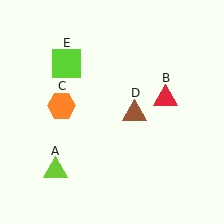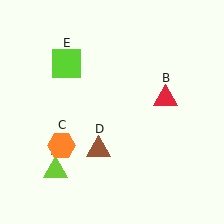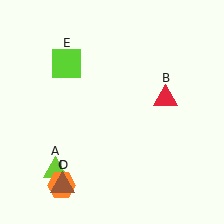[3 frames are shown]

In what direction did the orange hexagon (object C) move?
The orange hexagon (object C) moved down.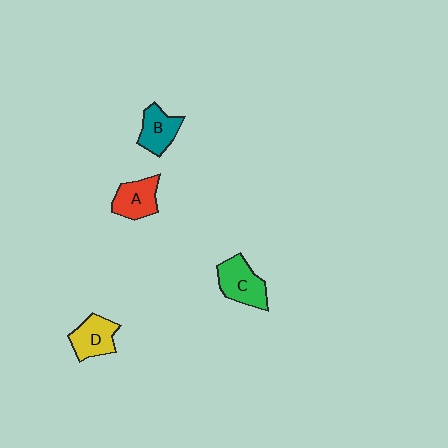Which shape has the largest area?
Shape C (green).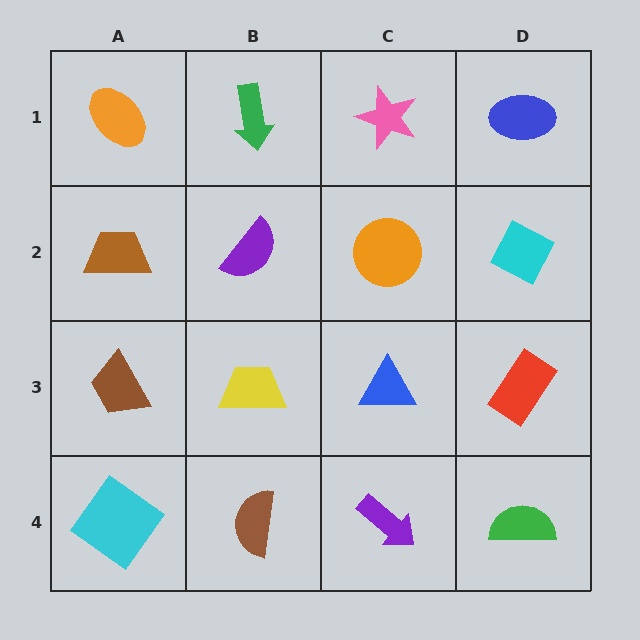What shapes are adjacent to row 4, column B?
A yellow trapezoid (row 3, column B), a cyan diamond (row 4, column A), a purple arrow (row 4, column C).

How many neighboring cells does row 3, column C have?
4.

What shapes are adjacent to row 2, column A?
An orange ellipse (row 1, column A), a brown trapezoid (row 3, column A), a purple semicircle (row 2, column B).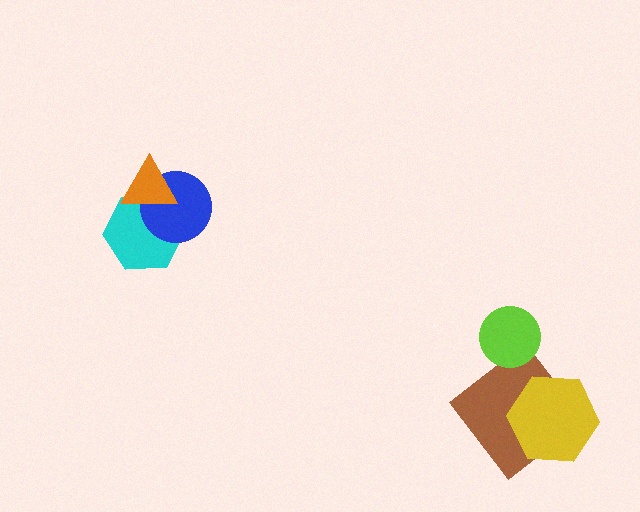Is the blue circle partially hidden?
Yes, it is partially covered by another shape.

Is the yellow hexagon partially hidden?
No, no other shape covers it.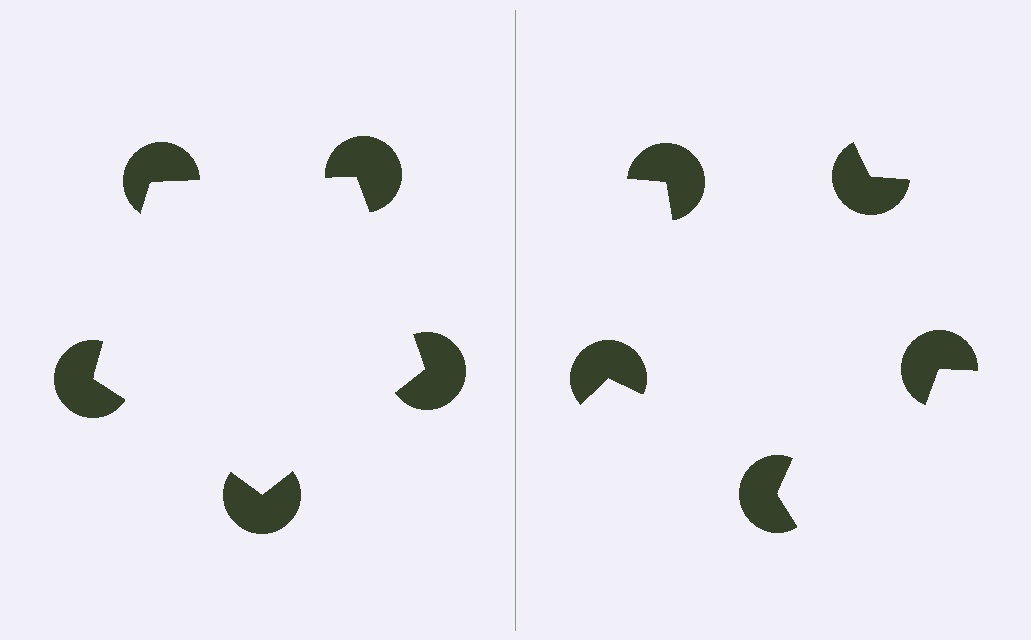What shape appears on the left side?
An illusory pentagon.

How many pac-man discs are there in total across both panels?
10 — 5 on each side.